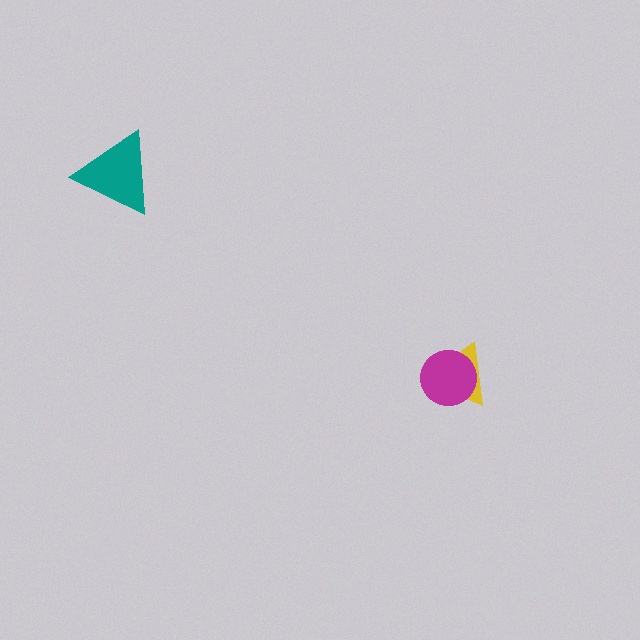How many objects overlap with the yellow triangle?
1 object overlaps with the yellow triangle.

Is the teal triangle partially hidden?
No, no other shape covers it.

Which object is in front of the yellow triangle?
The magenta circle is in front of the yellow triangle.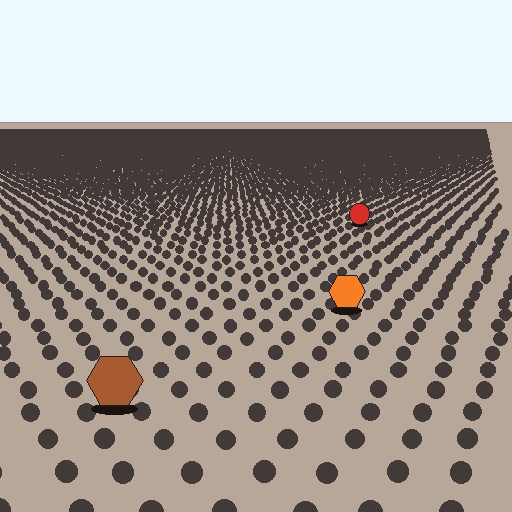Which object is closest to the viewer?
The brown hexagon is closest. The texture marks near it are larger and more spread out.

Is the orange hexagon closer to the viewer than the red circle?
Yes. The orange hexagon is closer — you can tell from the texture gradient: the ground texture is coarser near it.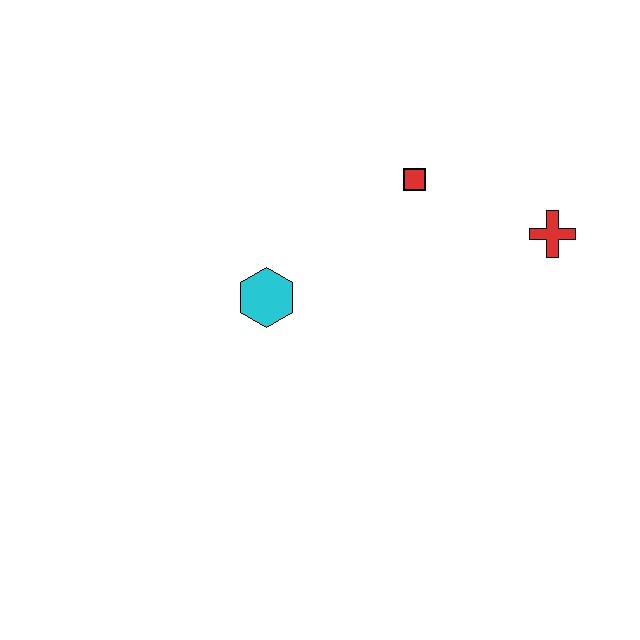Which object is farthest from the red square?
The cyan hexagon is farthest from the red square.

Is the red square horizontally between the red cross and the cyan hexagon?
Yes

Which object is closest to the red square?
The red cross is closest to the red square.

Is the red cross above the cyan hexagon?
Yes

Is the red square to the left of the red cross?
Yes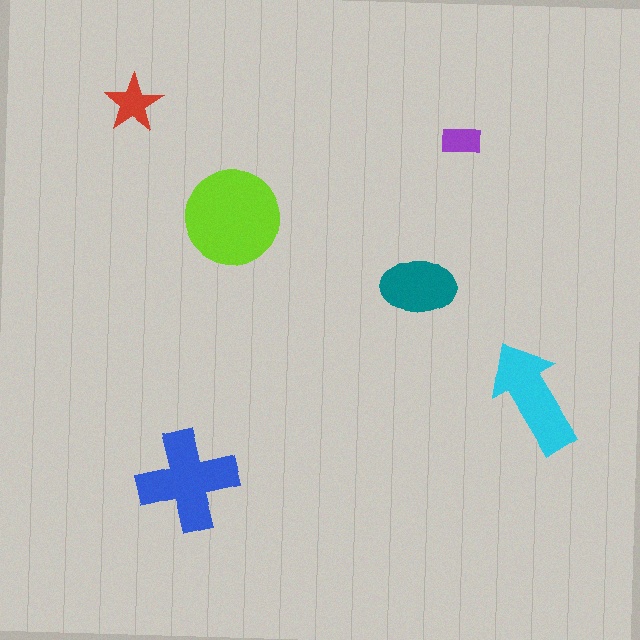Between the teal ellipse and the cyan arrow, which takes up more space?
The cyan arrow.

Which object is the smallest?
The purple rectangle.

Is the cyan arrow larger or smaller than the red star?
Larger.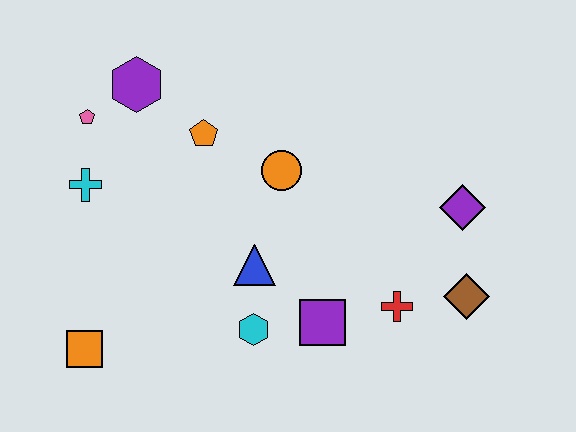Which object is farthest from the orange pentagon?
The brown diamond is farthest from the orange pentagon.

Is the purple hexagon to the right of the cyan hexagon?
No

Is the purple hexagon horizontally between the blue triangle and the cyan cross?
Yes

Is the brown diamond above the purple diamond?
No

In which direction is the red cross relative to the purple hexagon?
The red cross is to the right of the purple hexagon.